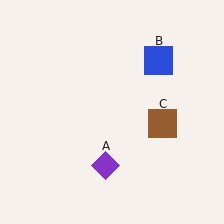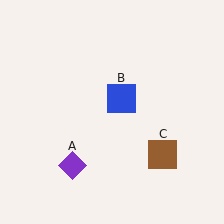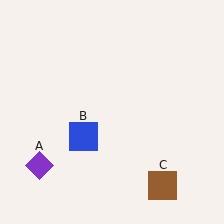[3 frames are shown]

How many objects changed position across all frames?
3 objects changed position: purple diamond (object A), blue square (object B), brown square (object C).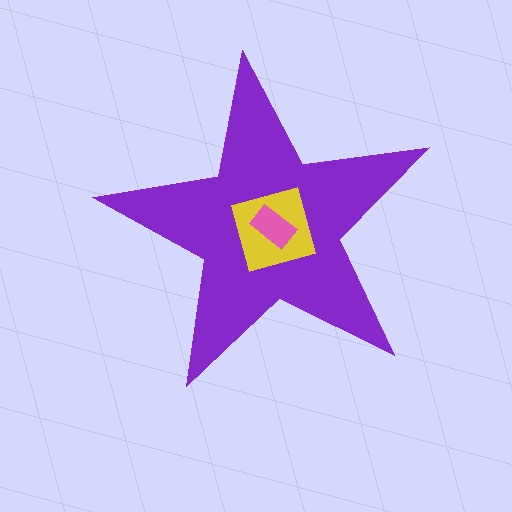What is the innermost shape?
The pink rectangle.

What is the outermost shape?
The purple star.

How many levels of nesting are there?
3.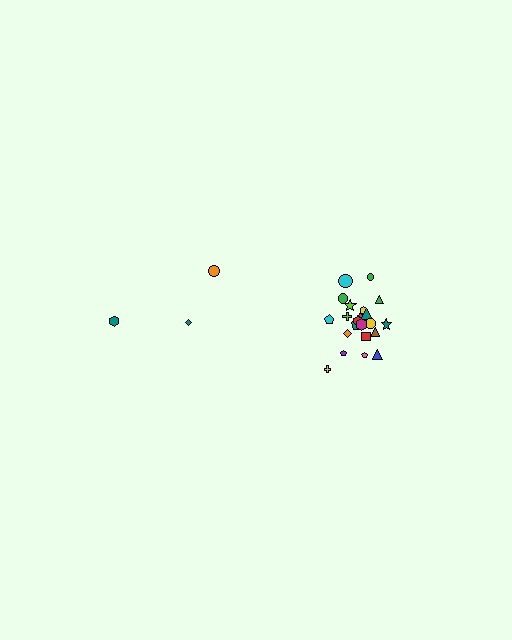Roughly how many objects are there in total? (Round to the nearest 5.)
Roughly 25 objects in total.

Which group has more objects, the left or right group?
The right group.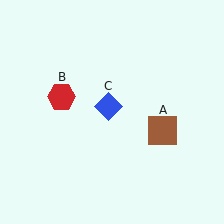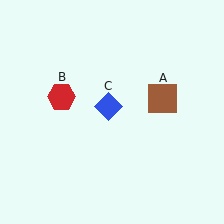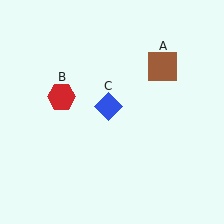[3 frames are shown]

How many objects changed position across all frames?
1 object changed position: brown square (object A).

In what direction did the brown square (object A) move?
The brown square (object A) moved up.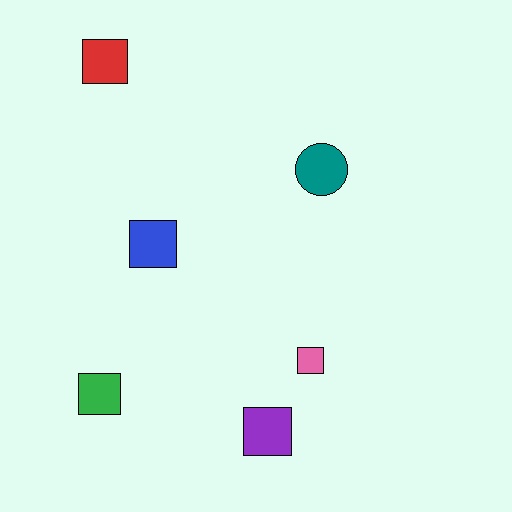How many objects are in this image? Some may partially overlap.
There are 6 objects.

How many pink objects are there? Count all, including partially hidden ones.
There is 1 pink object.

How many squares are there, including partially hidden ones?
There are 5 squares.